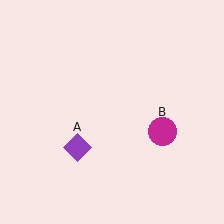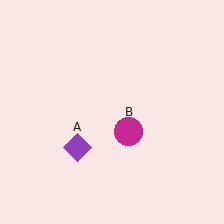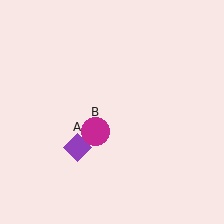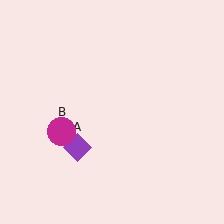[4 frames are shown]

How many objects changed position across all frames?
1 object changed position: magenta circle (object B).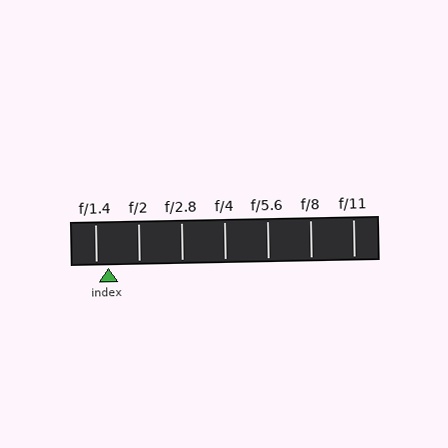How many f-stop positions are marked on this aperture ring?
There are 7 f-stop positions marked.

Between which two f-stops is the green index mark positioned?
The index mark is between f/1.4 and f/2.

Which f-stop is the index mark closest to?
The index mark is closest to f/1.4.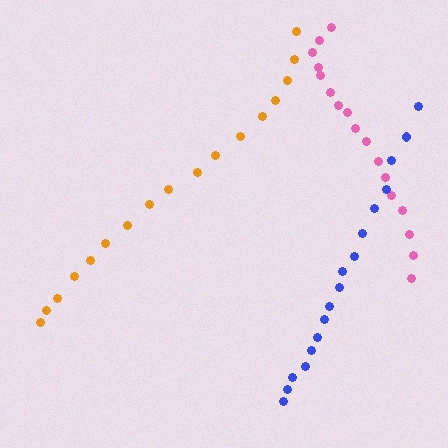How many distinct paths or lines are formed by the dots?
There are 3 distinct paths.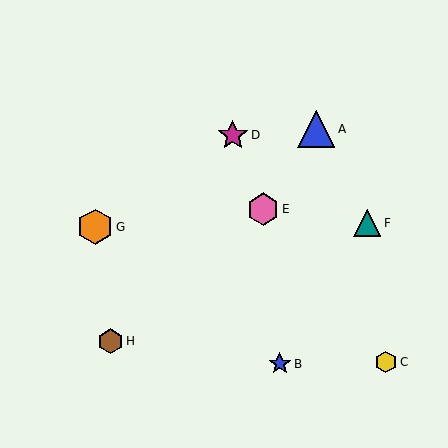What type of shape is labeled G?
Shape G is an orange hexagon.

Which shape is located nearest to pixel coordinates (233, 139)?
The magenta star (labeled D) at (233, 135) is nearest to that location.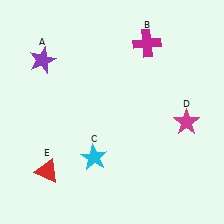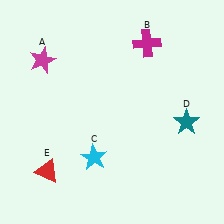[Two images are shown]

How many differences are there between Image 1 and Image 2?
There are 2 differences between the two images.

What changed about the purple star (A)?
In Image 1, A is purple. In Image 2, it changed to magenta.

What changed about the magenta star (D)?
In Image 1, D is magenta. In Image 2, it changed to teal.